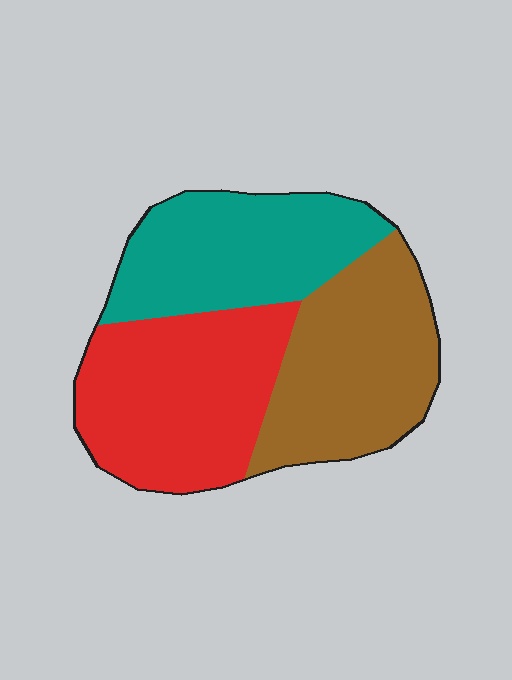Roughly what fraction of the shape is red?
Red covers 36% of the shape.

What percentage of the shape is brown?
Brown covers 33% of the shape.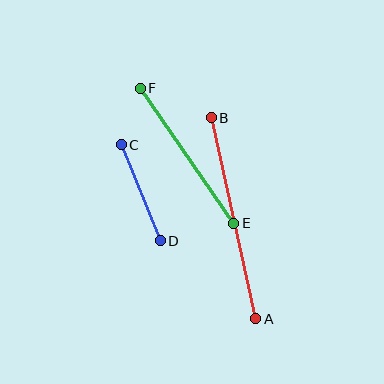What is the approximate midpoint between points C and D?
The midpoint is at approximately (141, 193) pixels.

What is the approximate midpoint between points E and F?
The midpoint is at approximately (187, 156) pixels.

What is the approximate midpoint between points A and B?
The midpoint is at approximately (234, 218) pixels.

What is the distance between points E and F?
The distance is approximately 164 pixels.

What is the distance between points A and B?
The distance is approximately 206 pixels.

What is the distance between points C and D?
The distance is approximately 103 pixels.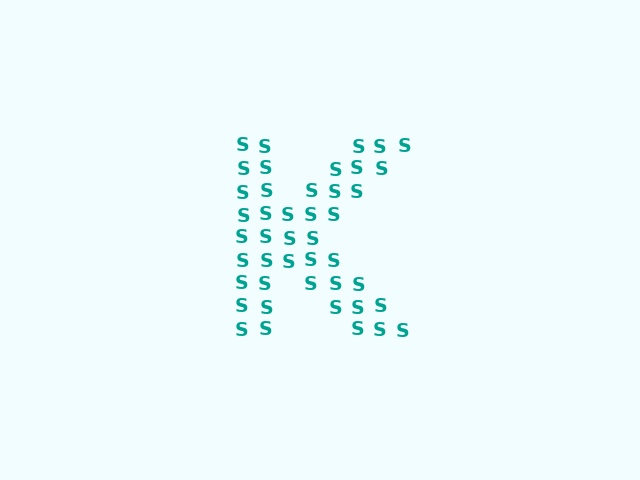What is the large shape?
The large shape is the letter K.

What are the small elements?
The small elements are letter S's.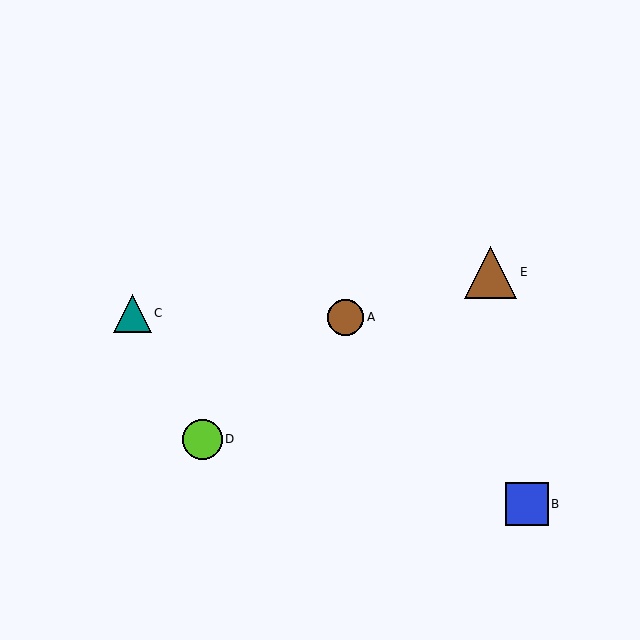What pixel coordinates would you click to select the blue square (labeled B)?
Click at (527, 504) to select the blue square B.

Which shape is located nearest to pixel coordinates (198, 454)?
The lime circle (labeled D) at (202, 439) is nearest to that location.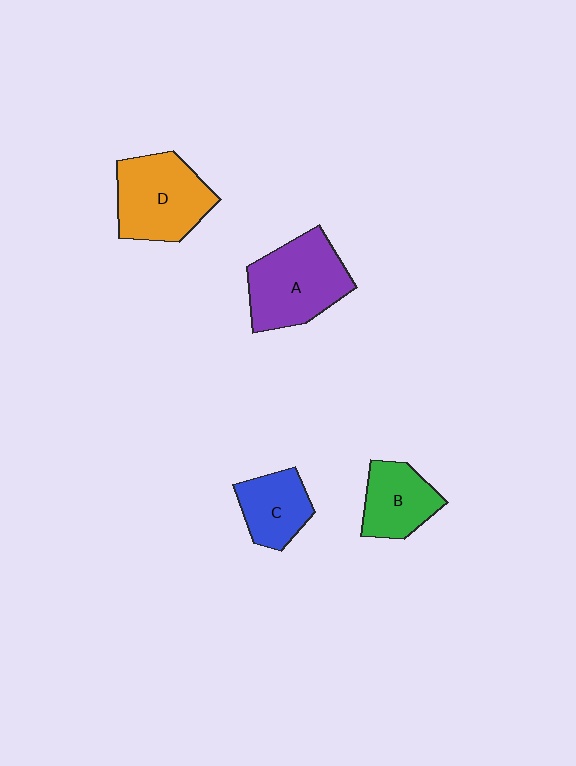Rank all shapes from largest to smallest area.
From largest to smallest: A (purple), D (orange), B (green), C (blue).